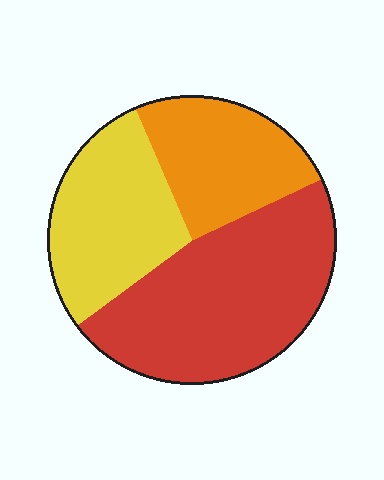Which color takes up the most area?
Red, at roughly 45%.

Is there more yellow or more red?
Red.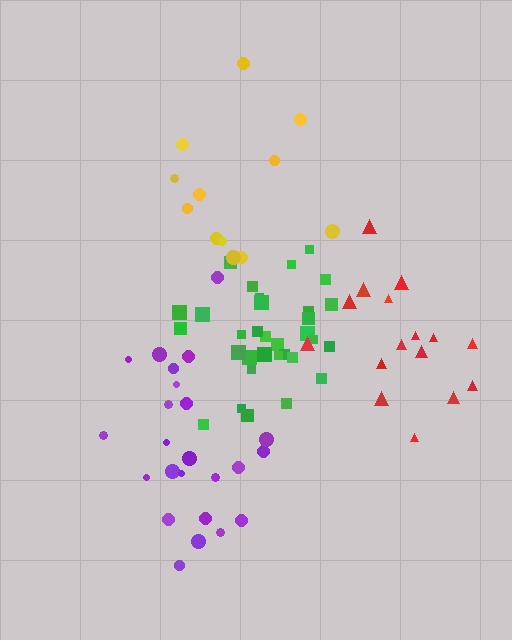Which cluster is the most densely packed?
Green.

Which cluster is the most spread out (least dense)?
Yellow.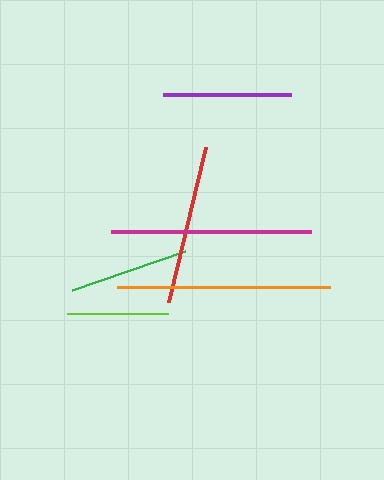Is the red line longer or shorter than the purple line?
The red line is longer than the purple line.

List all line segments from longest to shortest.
From longest to shortest: orange, magenta, red, purple, green, lime.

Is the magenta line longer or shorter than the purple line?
The magenta line is longer than the purple line.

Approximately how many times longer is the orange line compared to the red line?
The orange line is approximately 1.3 times the length of the red line.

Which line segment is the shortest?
The lime line is the shortest at approximately 100 pixels.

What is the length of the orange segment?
The orange segment is approximately 212 pixels long.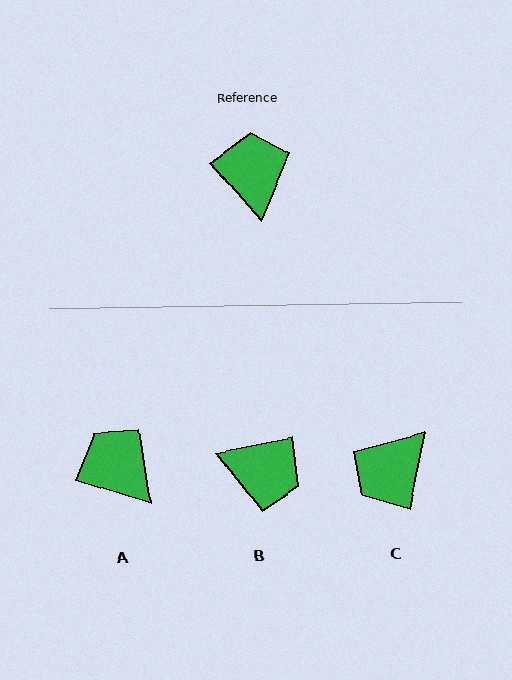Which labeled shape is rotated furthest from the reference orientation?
C, about 128 degrees away.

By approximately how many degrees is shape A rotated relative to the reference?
Approximately 32 degrees counter-clockwise.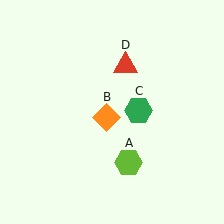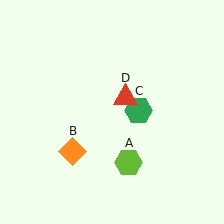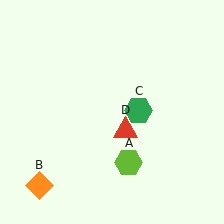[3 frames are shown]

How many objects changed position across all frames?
2 objects changed position: orange diamond (object B), red triangle (object D).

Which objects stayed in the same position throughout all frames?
Lime hexagon (object A) and green hexagon (object C) remained stationary.